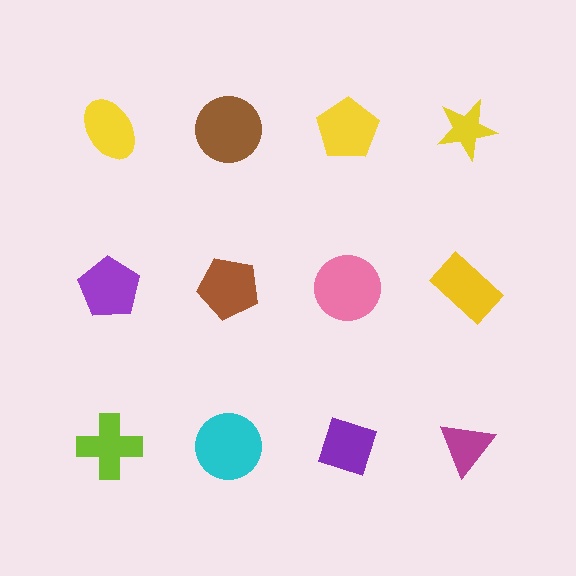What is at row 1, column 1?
A yellow ellipse.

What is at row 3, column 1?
A lime cross.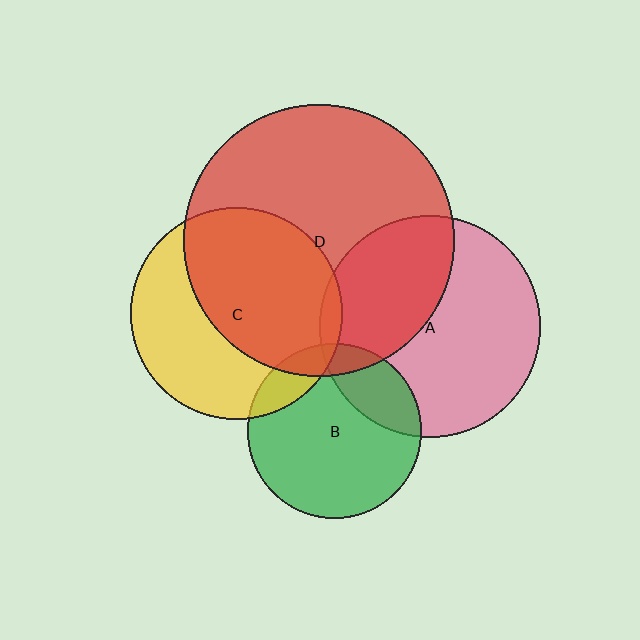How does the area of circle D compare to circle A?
Approximately 1.5 times.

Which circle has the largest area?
Circle D (red).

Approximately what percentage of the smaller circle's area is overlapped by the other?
Approximately 15%.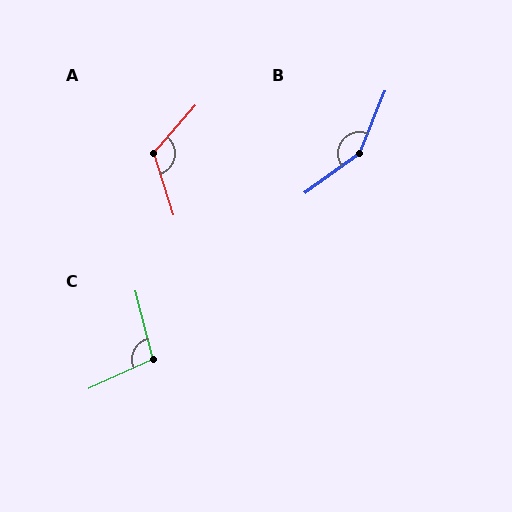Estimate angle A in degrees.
Approximately 121 degrees.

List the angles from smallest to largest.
C (100°), A (121°), B (148°).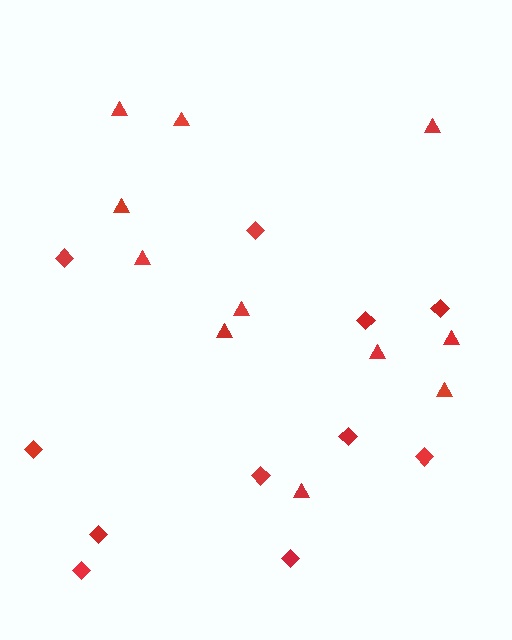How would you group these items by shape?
There are 2 groups: one group of diamonds (11) and one group of triangles (11).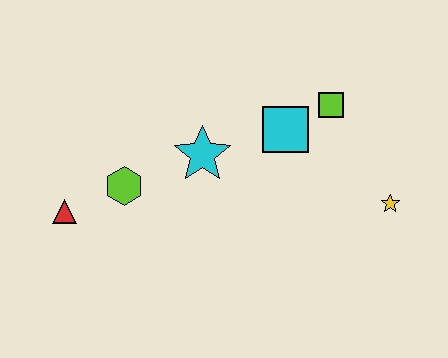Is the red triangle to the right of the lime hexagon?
No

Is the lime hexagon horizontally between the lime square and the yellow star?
No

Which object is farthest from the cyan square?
The red triangle is farthest from the cyan square.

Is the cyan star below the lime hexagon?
No